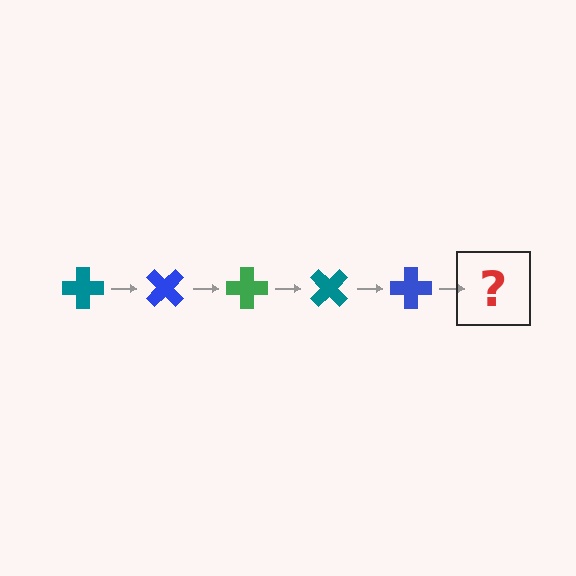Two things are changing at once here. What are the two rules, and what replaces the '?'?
The two rules are that it rotates 45 degrees each step and the color cycles through teal, blue, and green. The '?' should be a green cross, rotated 225 degrees from the start.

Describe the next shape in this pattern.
It should be a green cross, rotated 225 degrees from the start.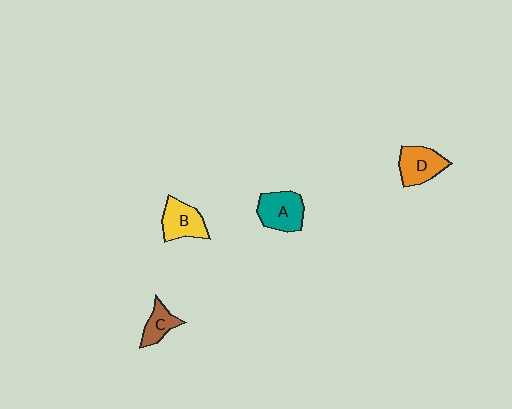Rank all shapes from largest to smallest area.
From largest to smallest: A (teal), D (orange), B (yellow), C (brown).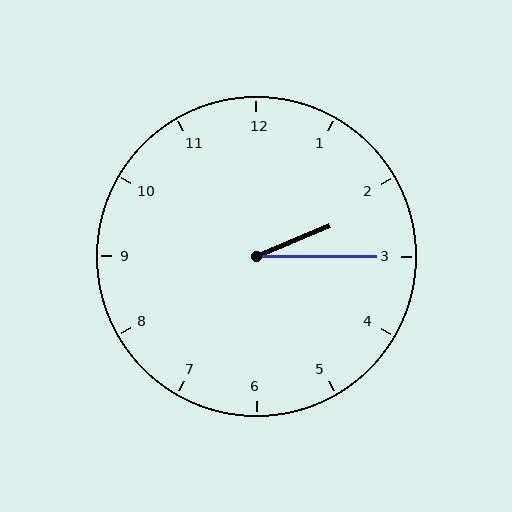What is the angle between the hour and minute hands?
Approximately 22 degrees.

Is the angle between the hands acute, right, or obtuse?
It is acute.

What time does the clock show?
2:15.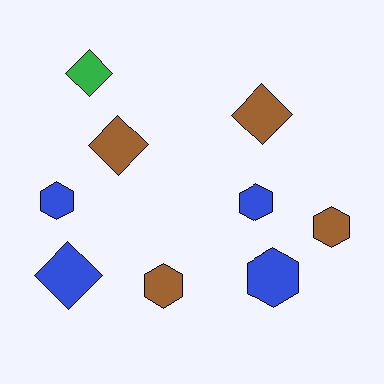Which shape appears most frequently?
Hexagon, with 5 objects.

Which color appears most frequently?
Brown, with 4 objects.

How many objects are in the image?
There are 9 objects.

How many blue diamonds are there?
There is 1 blue diamond.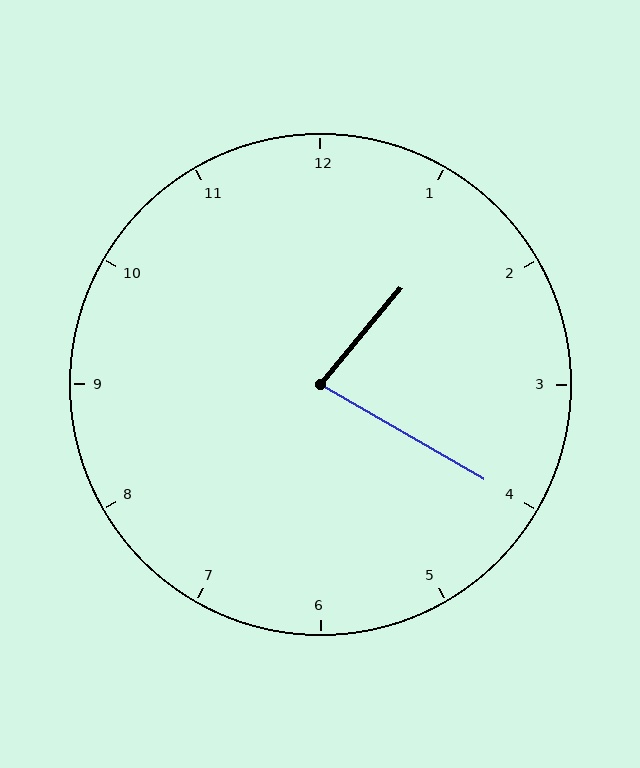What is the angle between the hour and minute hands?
Approximately 80 degrees.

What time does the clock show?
1:20.